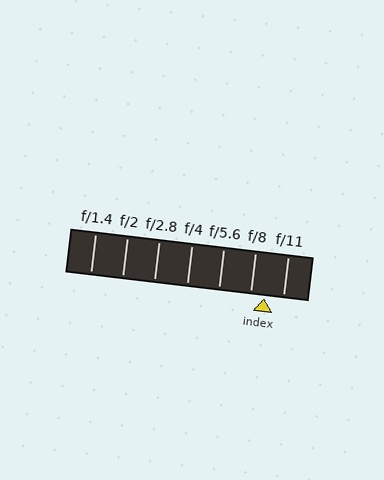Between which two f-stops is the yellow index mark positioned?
The index mark is between f/8 and f/11.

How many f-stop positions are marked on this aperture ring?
There are 7 f-stop positions marked.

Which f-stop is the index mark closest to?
The index mark is closest to f/8.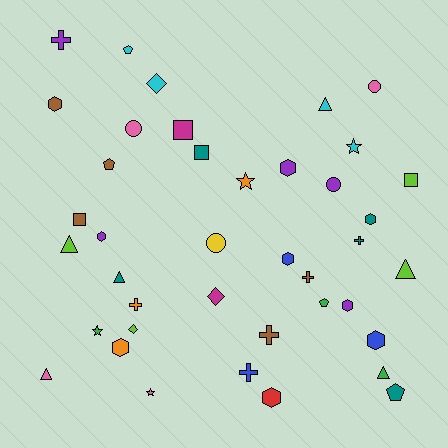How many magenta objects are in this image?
There are 2 magenta objects.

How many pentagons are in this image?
There are 4 pentagons.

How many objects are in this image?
There are 40 objects.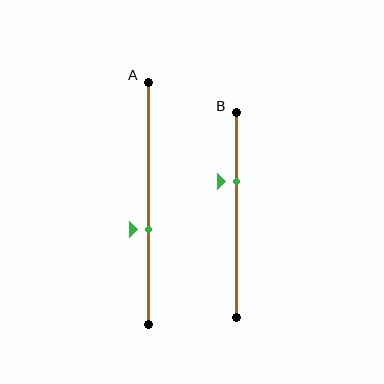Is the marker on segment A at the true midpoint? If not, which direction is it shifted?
No, the marker on segment A is shifted downward by about 11% of the segment length.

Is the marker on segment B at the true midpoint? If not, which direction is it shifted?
No, the marker on segment B is shifted upward by about 16% of the segment length.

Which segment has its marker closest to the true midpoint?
Segment A has its marker closest to the true midpoint.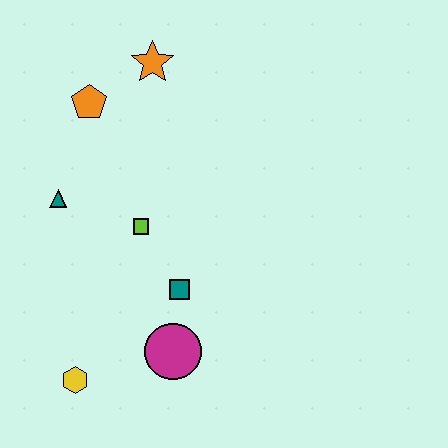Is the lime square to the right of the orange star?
No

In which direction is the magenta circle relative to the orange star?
The magenta circle is below the orange star.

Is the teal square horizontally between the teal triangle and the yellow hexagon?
No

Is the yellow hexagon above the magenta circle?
No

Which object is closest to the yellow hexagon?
The magenta circle is closest to the yellow hexagon.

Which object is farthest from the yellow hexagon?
The orange star is farthest from the yellow hexagon.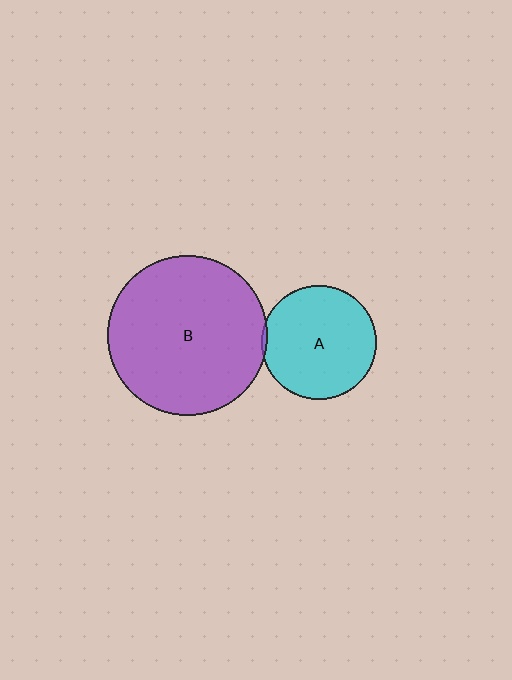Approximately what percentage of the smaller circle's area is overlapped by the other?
Approximately 5%.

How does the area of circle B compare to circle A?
Approximately 2.0 times.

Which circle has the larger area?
Circle B (purple).